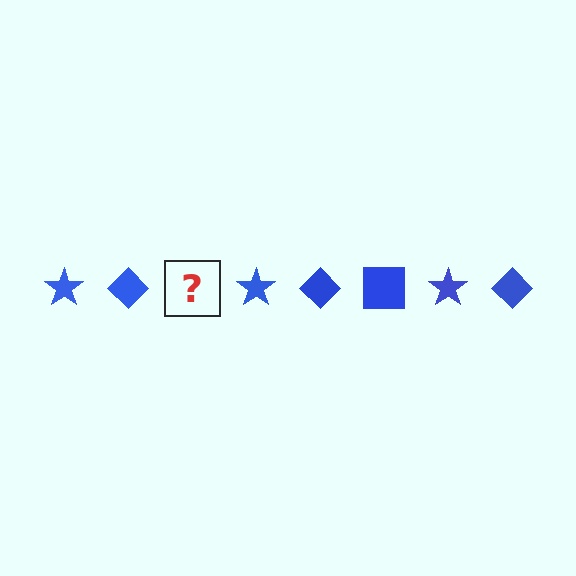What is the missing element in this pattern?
The missing element is a blue square.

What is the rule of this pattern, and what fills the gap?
The rule is that the pattern cycles through star, diamond, square shapes in blue. The gap should be filled with a blue square.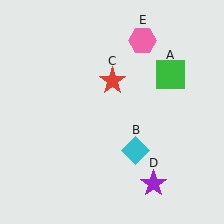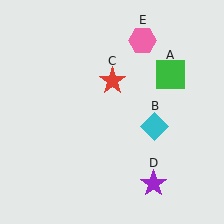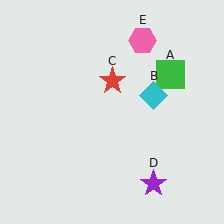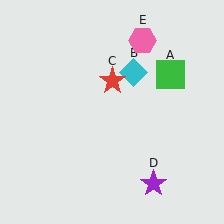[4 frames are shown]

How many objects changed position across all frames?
1 object changed position: cyan diamond (object B).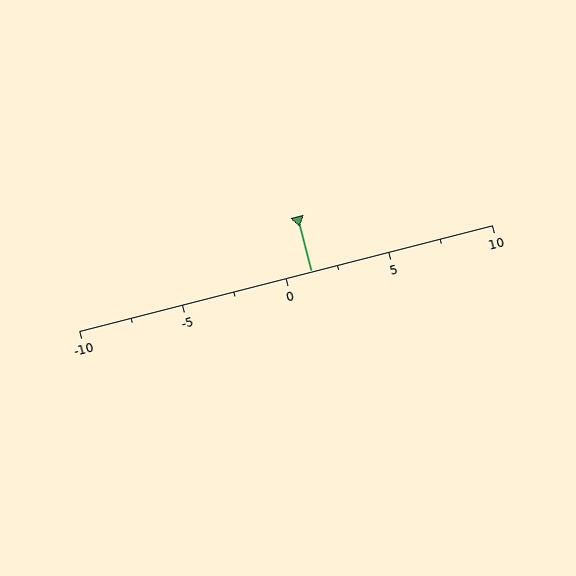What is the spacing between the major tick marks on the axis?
The major ticks are spaced 5 apart.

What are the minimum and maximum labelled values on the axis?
The axis runs from -10 to 10.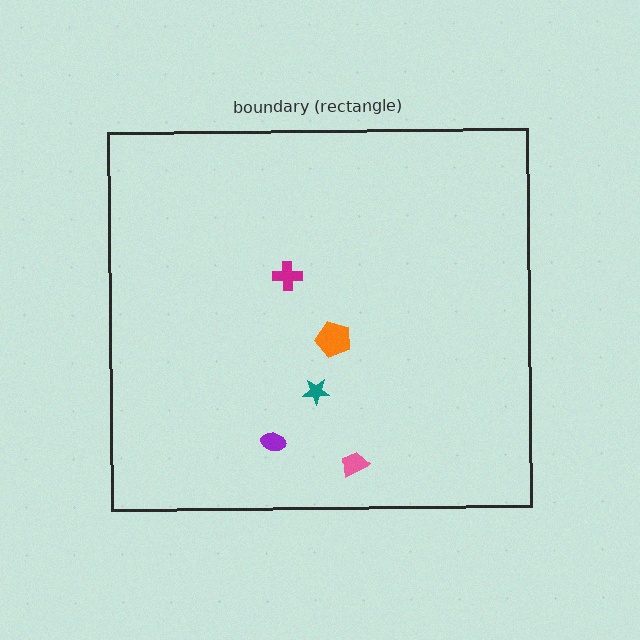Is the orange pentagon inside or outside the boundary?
Inside.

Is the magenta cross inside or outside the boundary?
Inside.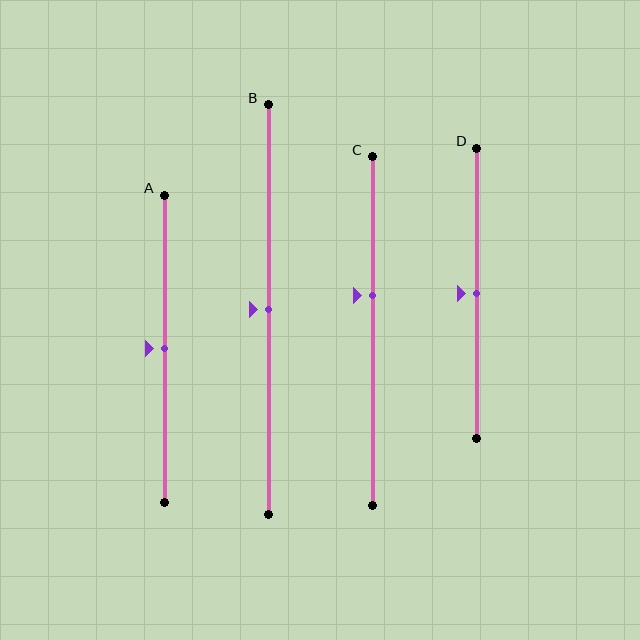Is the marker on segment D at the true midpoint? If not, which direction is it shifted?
Yes, the marker on segment D is at the true midpoint.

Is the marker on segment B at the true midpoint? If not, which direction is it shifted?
Yes, the marker on segment B is at the true midpoint.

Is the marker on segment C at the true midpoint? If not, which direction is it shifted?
No, the marker on segment C is shifted upward by about 10% of the segment length.